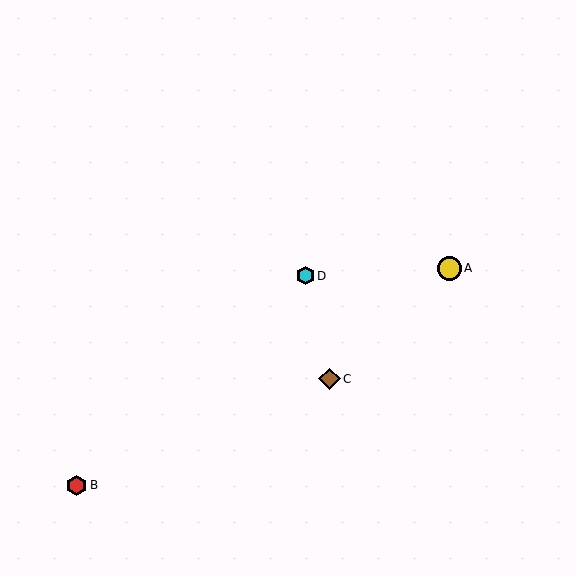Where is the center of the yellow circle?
The center of the yellow circle is at (449, 268).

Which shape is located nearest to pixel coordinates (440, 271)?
The yellow circle (labeled A) at (449, 268) is nearest to that location.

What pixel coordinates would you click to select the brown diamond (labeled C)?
Click at (330, 379) to select the brown diamond C.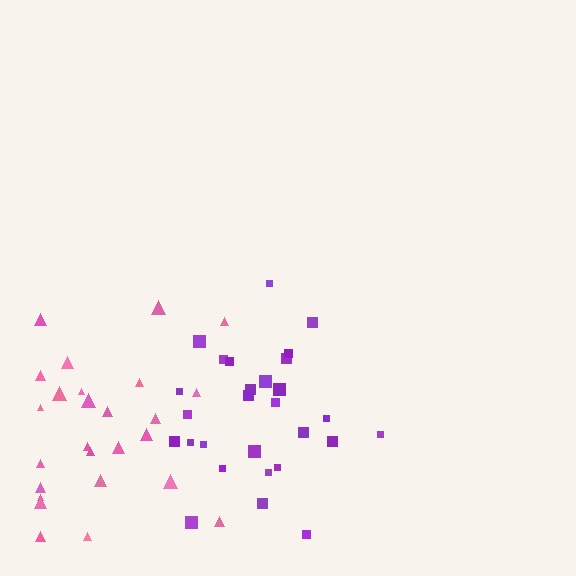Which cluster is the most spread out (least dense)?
Pink.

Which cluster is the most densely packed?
Purple.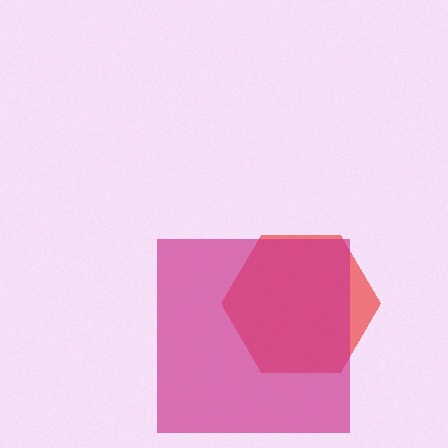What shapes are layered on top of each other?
The layered shapes are: a red hexagon, a magenta square.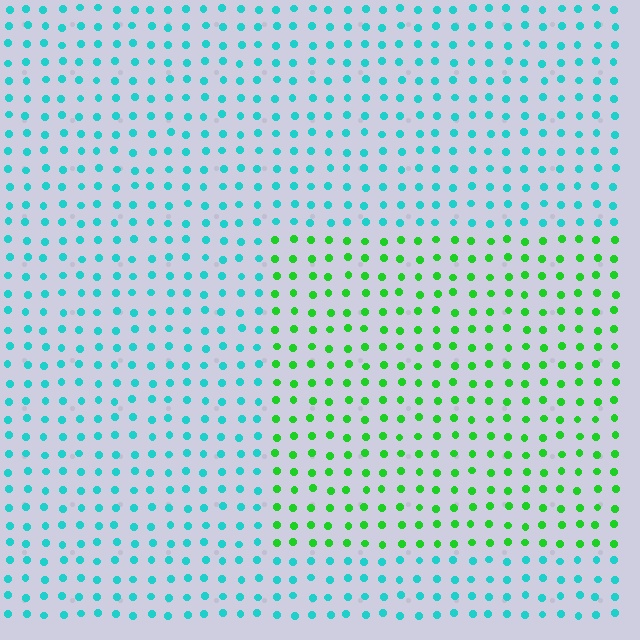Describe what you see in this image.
The image is filled with small cyan elements in a uniform arrangement. A rectangle-shaped region is visible where the elements are tinted to a slightly different hue, forming a subtle color boundary.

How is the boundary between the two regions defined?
The boundary is defined purely by a slight shift in hue (about 56 degrees). Spacing, size, and orientation are identical on both sides.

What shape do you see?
I see a rectangle.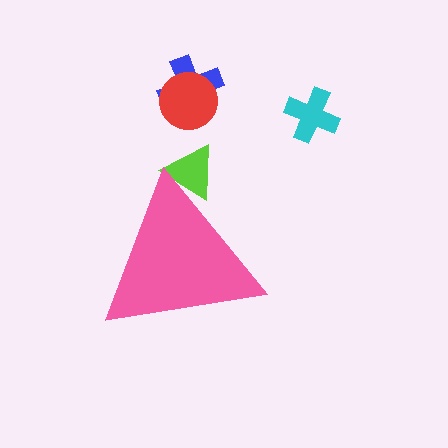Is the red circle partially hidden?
No, the red circle is fully visible.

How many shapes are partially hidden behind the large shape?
1 shape is partially hidden.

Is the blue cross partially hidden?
No, the blue cross is fully visible.